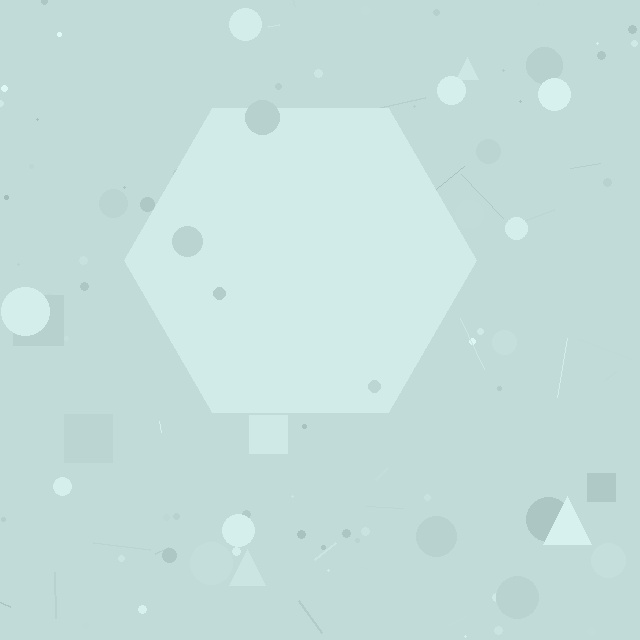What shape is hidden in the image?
A hexagon is hidden in the image.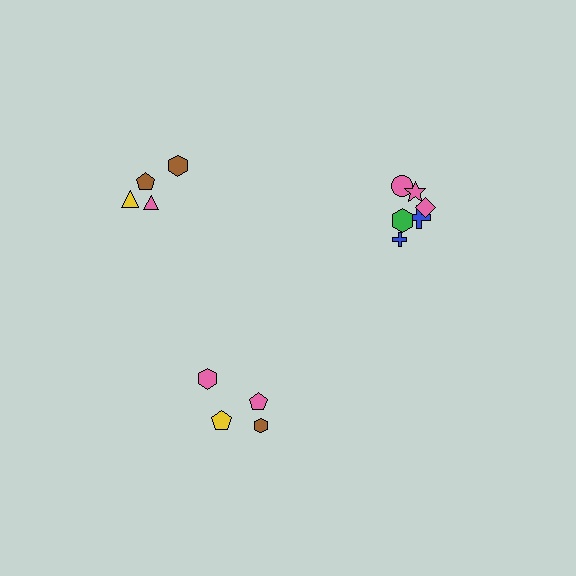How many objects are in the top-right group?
There are 6 objects.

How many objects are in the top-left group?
There are 4 objects.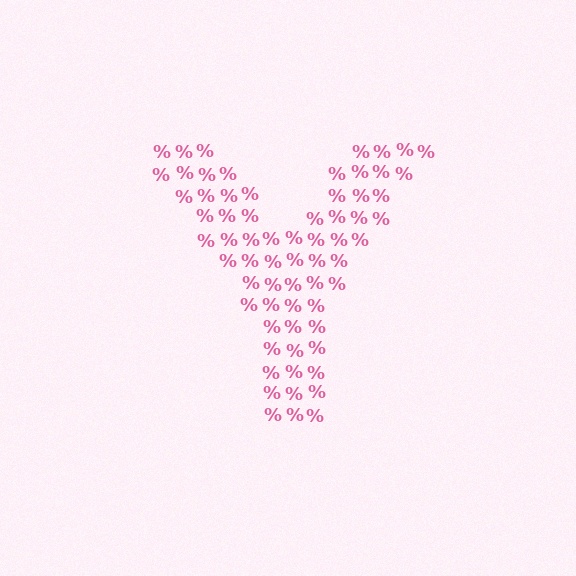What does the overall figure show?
The overall figure shows the letter Y.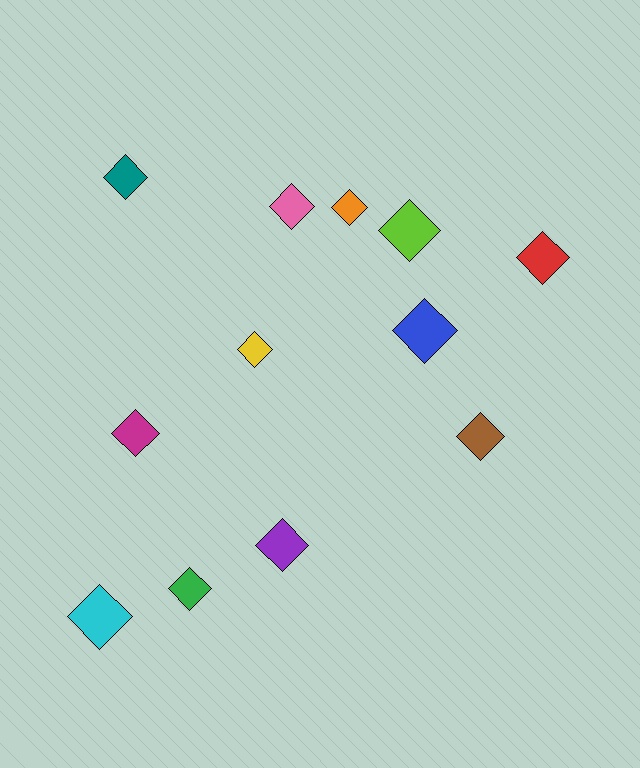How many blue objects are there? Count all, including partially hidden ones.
There is 1 blue object.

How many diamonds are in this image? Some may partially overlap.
There are 12 diamonds.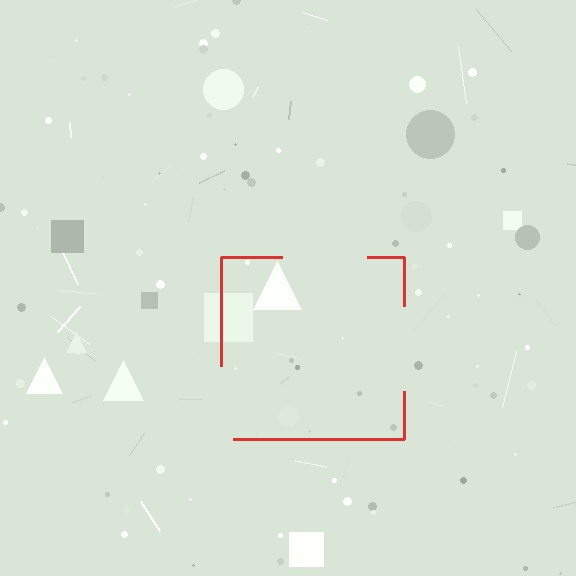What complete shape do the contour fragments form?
The contour fragments form a square.